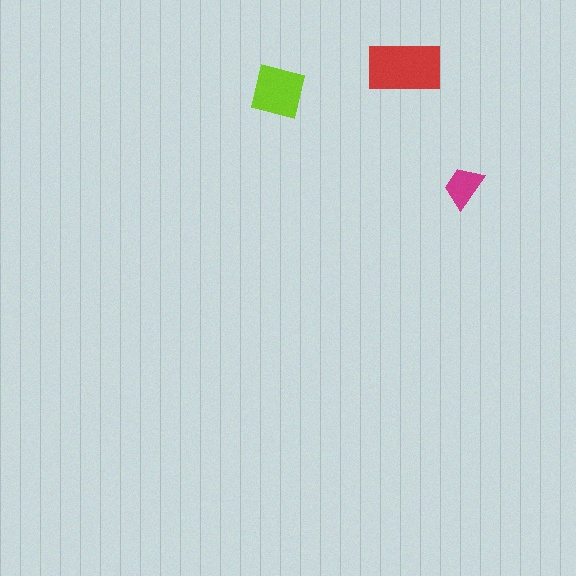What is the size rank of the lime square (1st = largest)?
2nd.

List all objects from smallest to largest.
The magenta trapezoid, the lime square, the red rectangle.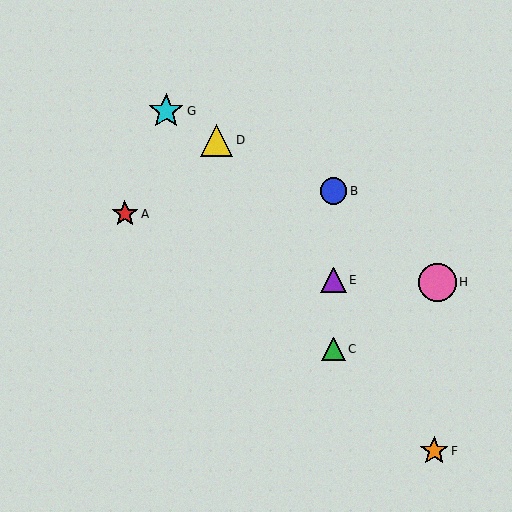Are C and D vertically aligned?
No, C is at x≈334 and D is at x≈216.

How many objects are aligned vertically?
3 objects (B, C, E) are aligned vertically.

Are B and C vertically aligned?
Yes, both are at x≈334.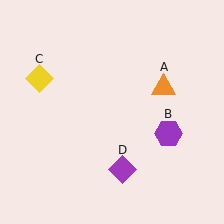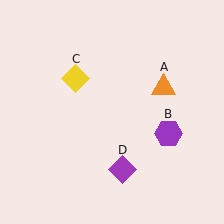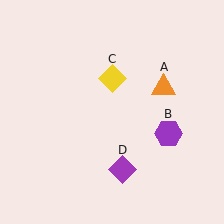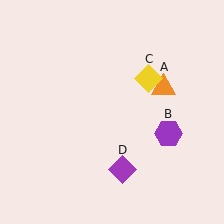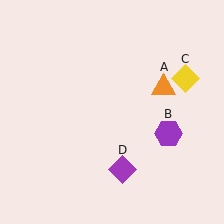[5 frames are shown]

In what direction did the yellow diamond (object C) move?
The yellow diamond (object C) moved right.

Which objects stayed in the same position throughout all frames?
Orange triangle (object A) and purple hexagon (object B) and purple diamond (object D) remained stationary.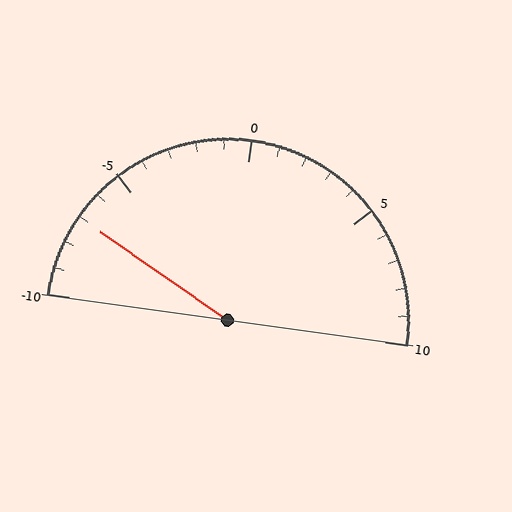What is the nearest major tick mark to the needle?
The nearest major tick mark is -5.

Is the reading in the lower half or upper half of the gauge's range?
The reading is in the lower half of the range (-10 to 10).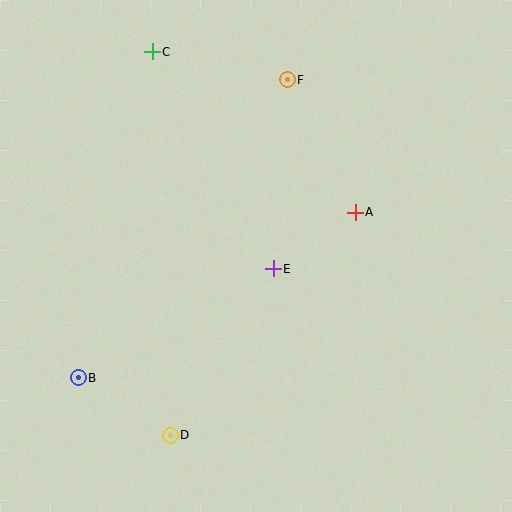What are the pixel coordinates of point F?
Point F is at (287, 80).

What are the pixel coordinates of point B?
Point B is at (78, 378).